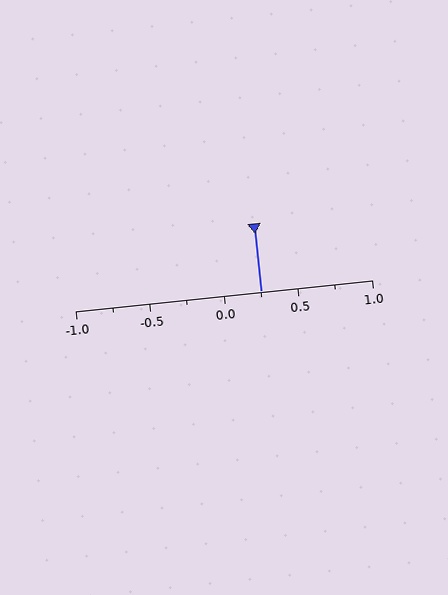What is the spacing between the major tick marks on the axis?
The major ticks are spaced 0.5 apart.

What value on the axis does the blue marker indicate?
The marker indicates approximately 0.25.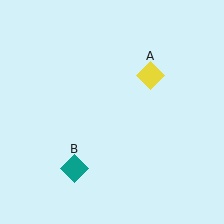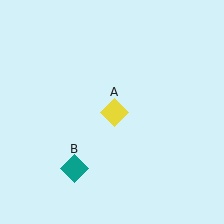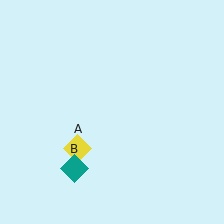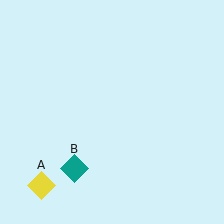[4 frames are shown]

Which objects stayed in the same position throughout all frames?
Teal diamond (object B) remained stationary.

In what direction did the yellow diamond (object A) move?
The yellow diamond (object A) moved down and to the left.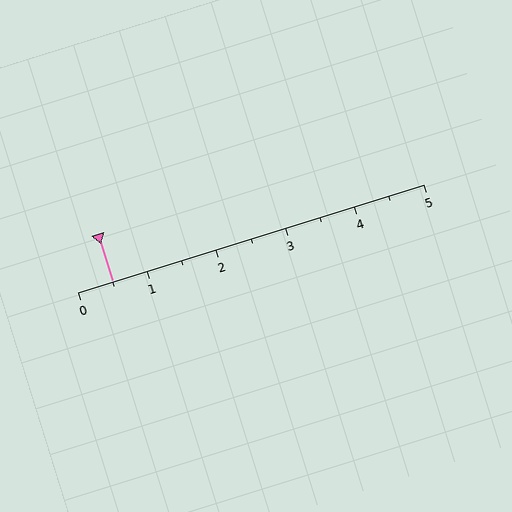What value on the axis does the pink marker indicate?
The marker indicates approximately 0.5.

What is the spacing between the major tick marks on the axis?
The major ticks are spaced 1 apart.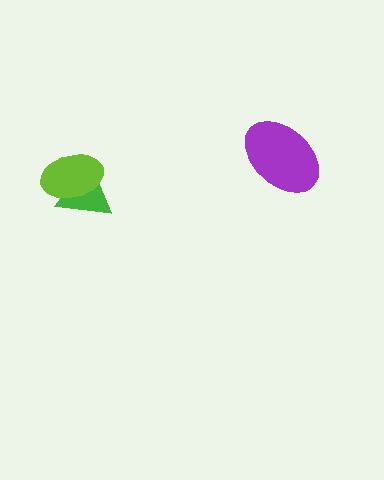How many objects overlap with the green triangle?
1 object overlaps with the green triangle.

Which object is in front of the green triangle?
The lime ellipse is in front of the green triangle.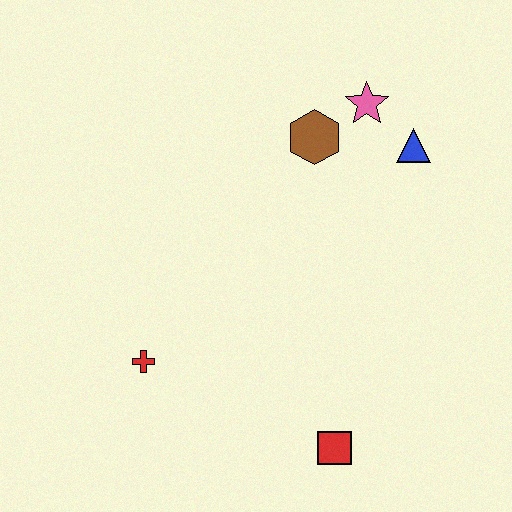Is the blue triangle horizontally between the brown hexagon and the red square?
No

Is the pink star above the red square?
Yes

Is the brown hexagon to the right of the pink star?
No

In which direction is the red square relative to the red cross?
The red square is to the right of the red cross.